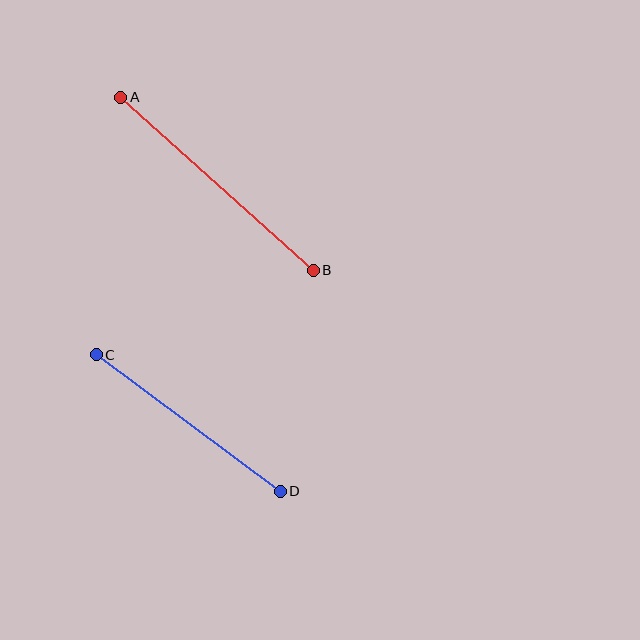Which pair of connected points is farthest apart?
Points A and B are farthest apart.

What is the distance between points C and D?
The distance is approximately 229 pixels.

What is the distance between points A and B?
The distance is approximately 259 pixels.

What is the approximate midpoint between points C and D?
The midpoint is at approximately (188, 423) pixels.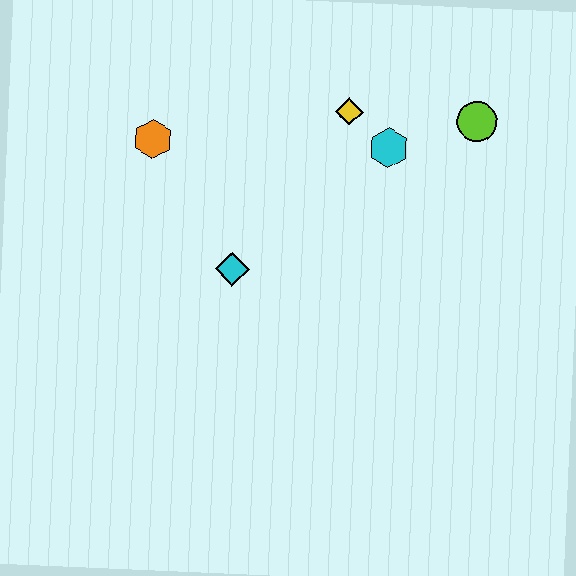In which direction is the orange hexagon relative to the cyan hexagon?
The orange hexagon is to the left of the cyan hexagon.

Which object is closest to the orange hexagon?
The cyan diamond is closest to the orange hexagon.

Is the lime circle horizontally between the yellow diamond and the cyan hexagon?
No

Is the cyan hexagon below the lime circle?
Yes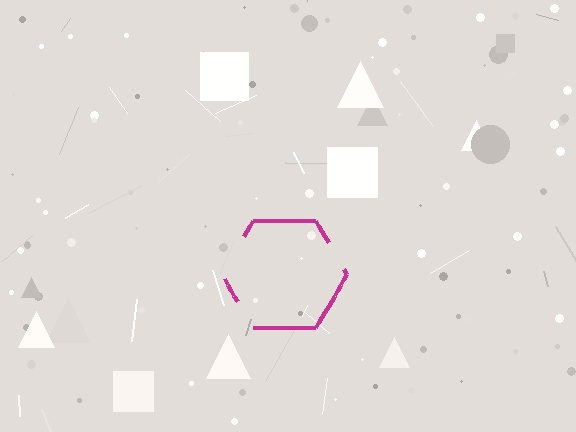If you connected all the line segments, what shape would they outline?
They would outline a hexagon.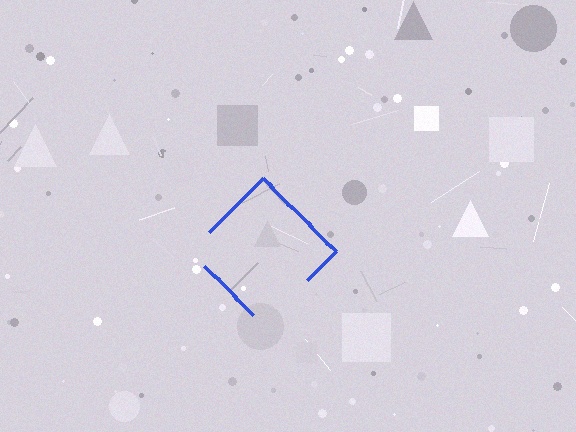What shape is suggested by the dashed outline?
The dashed outline suggests a diamond.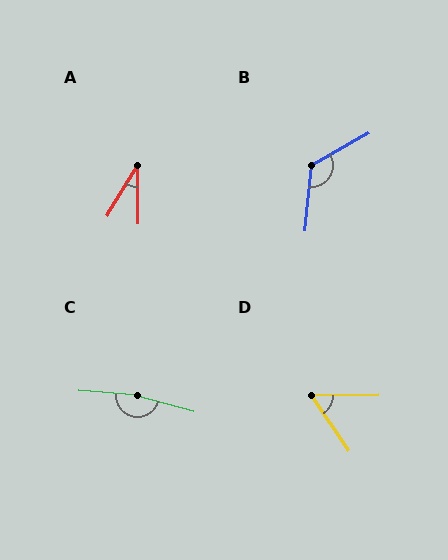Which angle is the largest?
C, at approximately 170 degrees.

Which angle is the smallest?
A, at approximately 32 degrees.